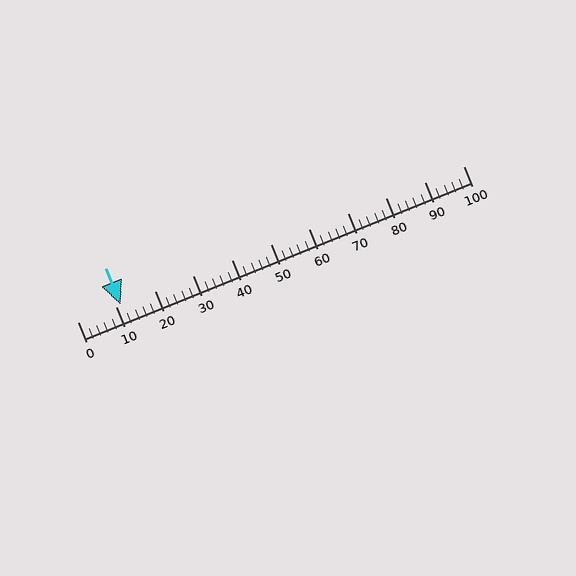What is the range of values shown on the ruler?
The ruler shows values from 0 to 100.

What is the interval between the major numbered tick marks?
The major tick marks are spaced 10 units apart.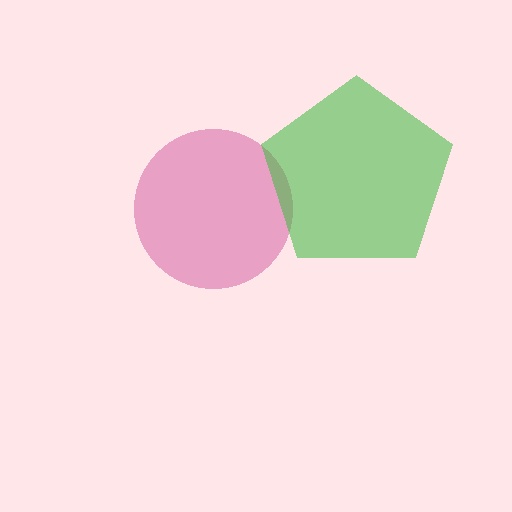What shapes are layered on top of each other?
The layered shapes are: a pink circle, a green pentagon.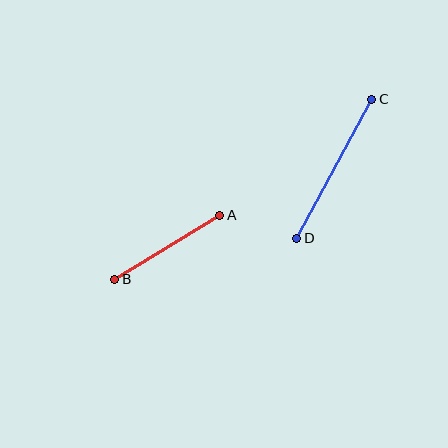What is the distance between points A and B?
The distance is approximately 123 pixels.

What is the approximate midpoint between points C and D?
The midpoint is at approximately (334, 169) pixels.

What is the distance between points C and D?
The distance is approximately 158 pixels.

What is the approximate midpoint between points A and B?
The midpoint is at approximately (167, 247) pixels.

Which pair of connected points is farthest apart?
Points C and D are farthest apart.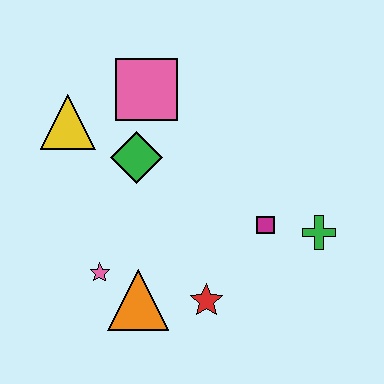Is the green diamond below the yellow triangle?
Yes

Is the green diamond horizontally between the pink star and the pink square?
Yes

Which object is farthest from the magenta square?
The yellow triangle is farthest from the magenta square.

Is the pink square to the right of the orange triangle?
Yes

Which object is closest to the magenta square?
The green cross is closest to the magenta square.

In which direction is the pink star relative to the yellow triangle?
The pink star is below the yellow triangle.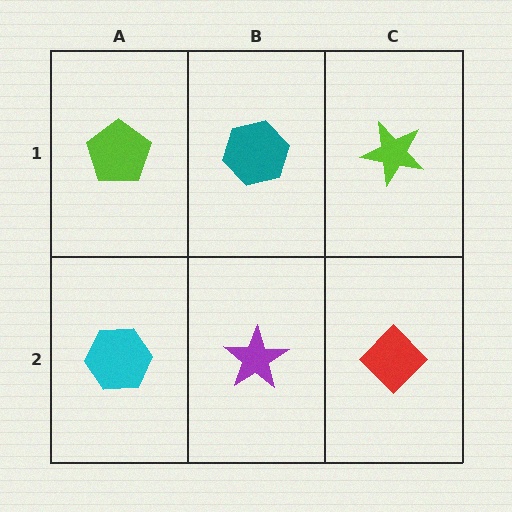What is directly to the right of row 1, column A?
A teal hexagon.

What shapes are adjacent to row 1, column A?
A cyan hexagon (row 2, column A), a teal hexagon (row 1, column B).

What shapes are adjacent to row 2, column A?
A lime pentagon (row 1, column A), a purple star (row 2, column B).